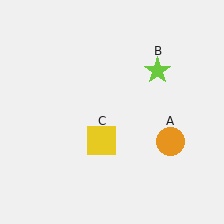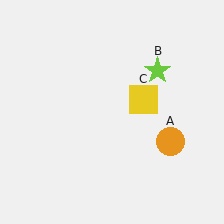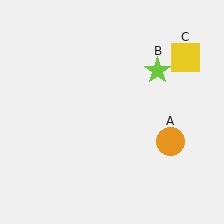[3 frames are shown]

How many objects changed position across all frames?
1 object changed position: yellow square (object C).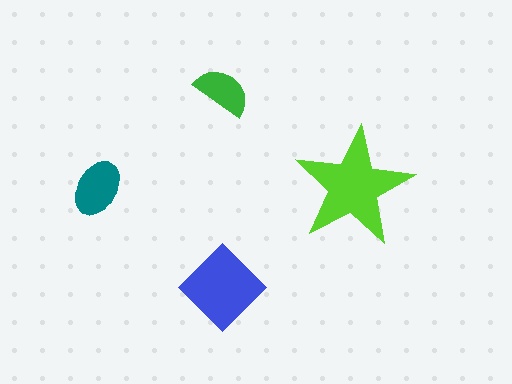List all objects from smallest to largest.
The green semicircle, the teal ellipse, the blue diamond, the lime star.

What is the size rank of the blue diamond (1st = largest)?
2nd.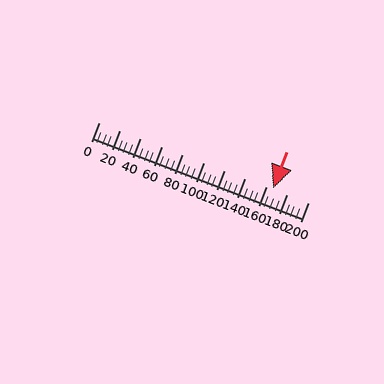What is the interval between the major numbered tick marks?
The major tick marks are spaced 20 units apart.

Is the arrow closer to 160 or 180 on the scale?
The arrow is closer to 160.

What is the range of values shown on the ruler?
The ruler shows values from 0 to 200.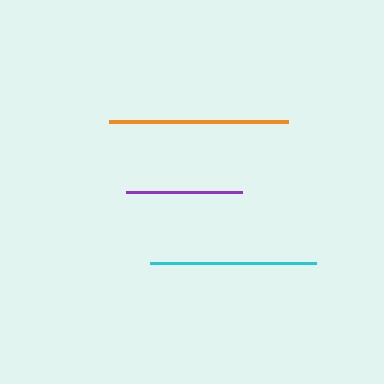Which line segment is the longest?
The orange line is the longest at approximately 179 pixels.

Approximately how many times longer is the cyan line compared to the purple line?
The cyan line is approximately 1.4 times the length of the purple line.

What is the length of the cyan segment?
The cyan segment is approximately 166 pixels long.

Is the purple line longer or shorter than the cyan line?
The cyan line is longer than the purple line.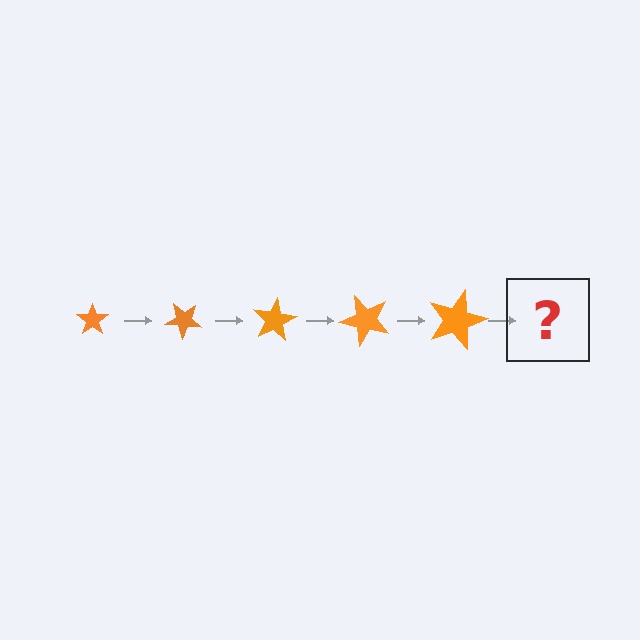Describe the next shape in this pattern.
It should be a star, larger than the previous one and rotated 200 degrees from the start.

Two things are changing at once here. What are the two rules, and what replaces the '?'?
The two rules are that the star grows larger each step and it rotates 40 degrees each step. The '?' should be a star, larger than the previous one and rotated 200 degrees from the start.